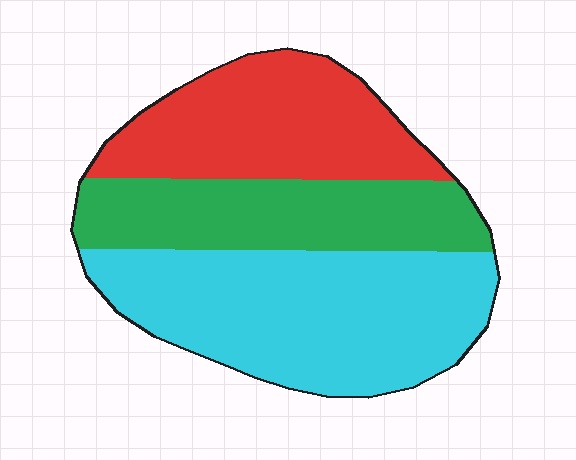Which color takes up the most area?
Cyan, at roughly 45%.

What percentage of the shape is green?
Green takes up about one quarter (1/4) of the shape.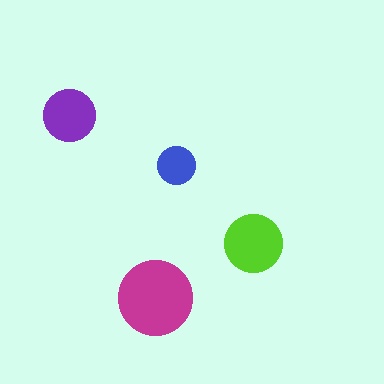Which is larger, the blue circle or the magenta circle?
The magenta one.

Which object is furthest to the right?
The lime circle is rightmost.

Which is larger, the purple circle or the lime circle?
The lime one.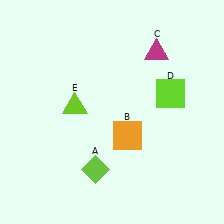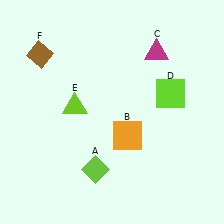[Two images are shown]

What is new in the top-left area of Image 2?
A brown diamond (F) was added in the top-left area of Image 2.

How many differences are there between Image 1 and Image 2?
There is 1 difference between the two images.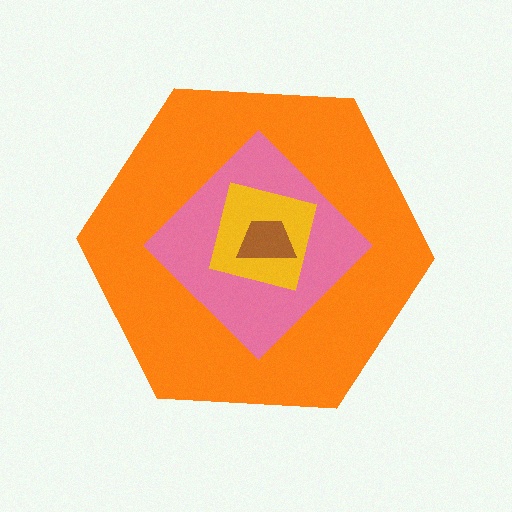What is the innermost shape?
The brown trapezoid.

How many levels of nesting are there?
4.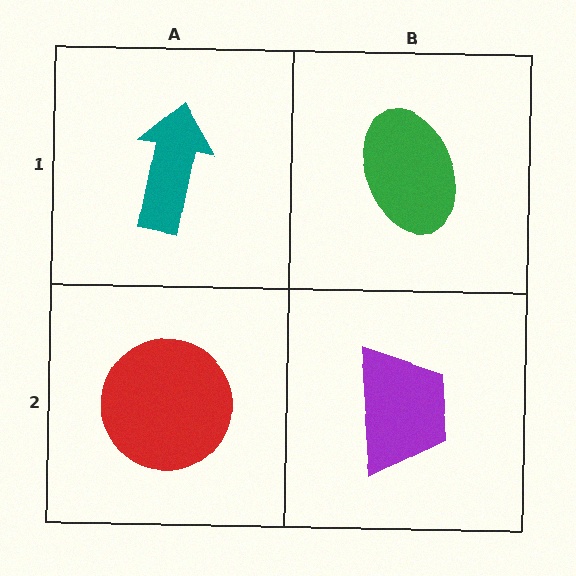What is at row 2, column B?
A purple trapezoid.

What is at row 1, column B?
A green ellipse.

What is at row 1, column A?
A teal arrow.